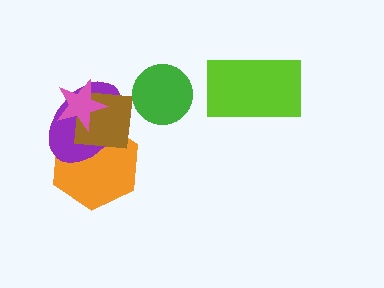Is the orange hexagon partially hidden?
Yes, it is partially covered by another shape.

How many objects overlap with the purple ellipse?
3 objects overlap with the purple ellipse.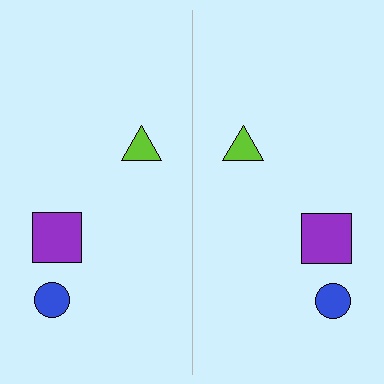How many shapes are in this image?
There are 6 shapes in this image.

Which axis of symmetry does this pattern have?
The pattern has a vertical axis of symmetry running through the center of the image.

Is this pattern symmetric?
Yes, this pattern has bilateral (reflection) symmetry.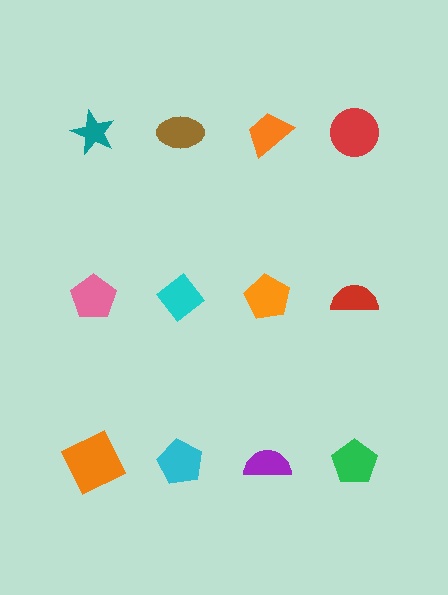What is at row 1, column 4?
A red circle.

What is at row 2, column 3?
An orange pentagon.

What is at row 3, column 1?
An orange square.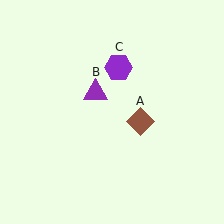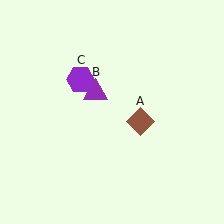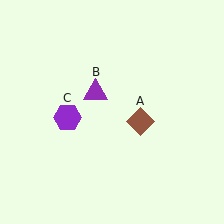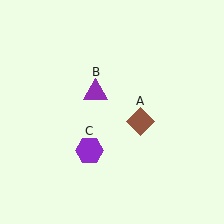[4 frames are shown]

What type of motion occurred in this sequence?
The purple hexagon (object C) rotated counterclockwise around the center of the scene.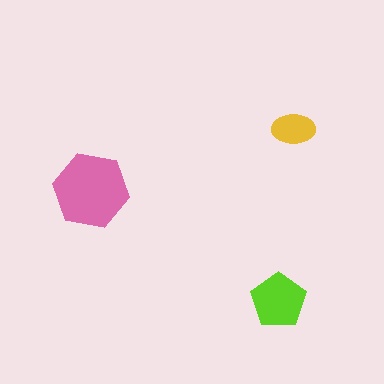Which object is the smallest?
The yellow ellipse.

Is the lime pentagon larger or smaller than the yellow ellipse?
Larger.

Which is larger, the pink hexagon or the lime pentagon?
The pink hexagon.